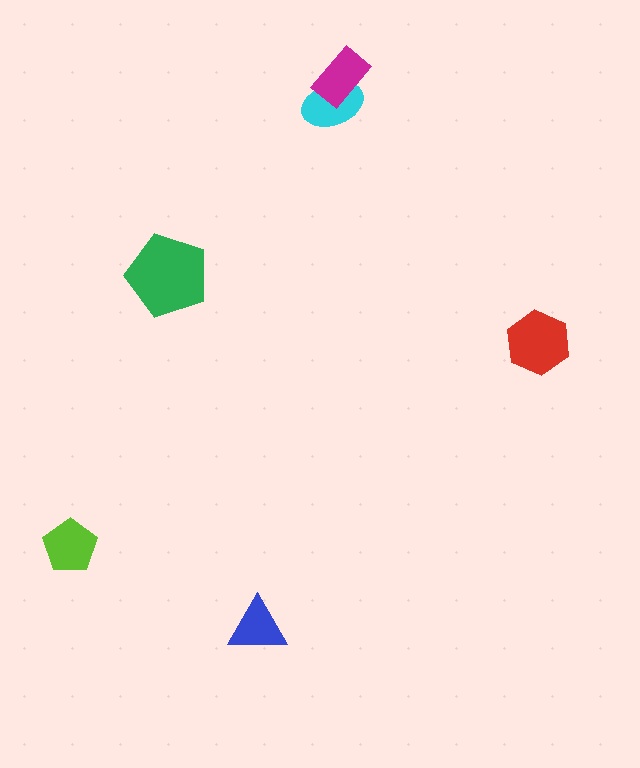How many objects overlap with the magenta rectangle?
1 object overlaps with the magenta rectangle.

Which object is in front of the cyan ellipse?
The magenta rectangle is in front of the cyan ellipse.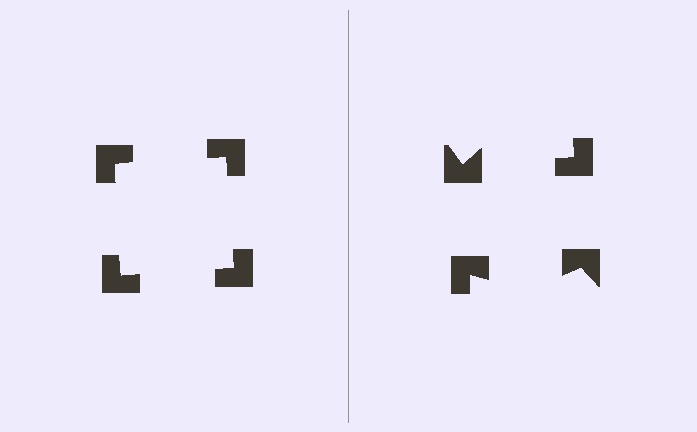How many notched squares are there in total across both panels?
8 — 4 on each side.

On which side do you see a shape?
An illusory square appears on the left side. On the right side the wedge cuts are rotated, so no coherent shape forms.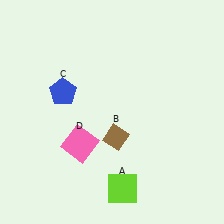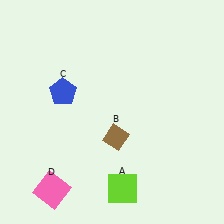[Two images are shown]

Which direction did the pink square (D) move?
The pink square (D) moved down.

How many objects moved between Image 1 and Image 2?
1 object moved between the two images.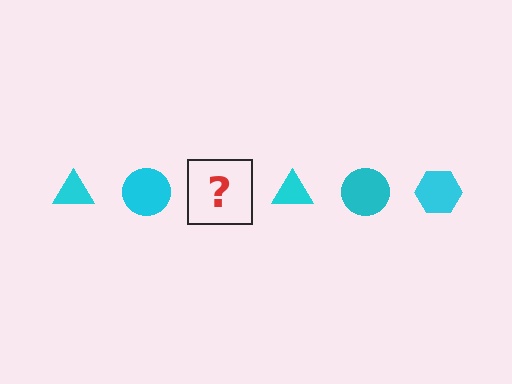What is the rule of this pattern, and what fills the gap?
The rule is that the pattern cycles through triangle, circle, hexagon shapes in cyan. The gap should be filled with a cyan hexagon.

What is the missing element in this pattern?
The missing element is a cyan hexagon.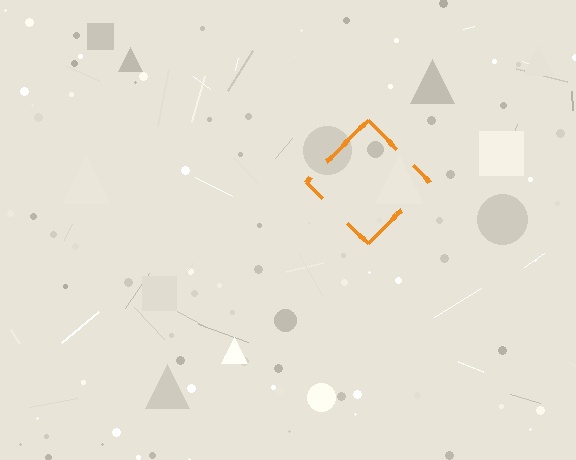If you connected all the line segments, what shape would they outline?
They would outline a diamond.